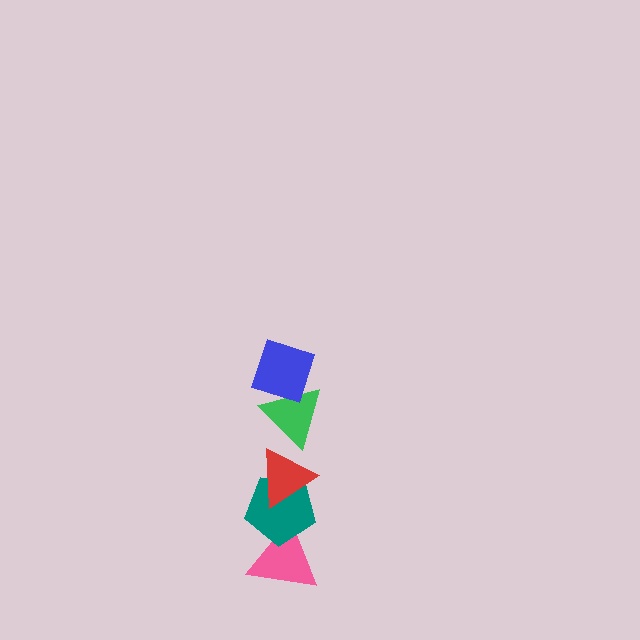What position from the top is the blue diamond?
The blue diamond is 1st from the top.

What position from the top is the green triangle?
The green triangle is 2nd from the top.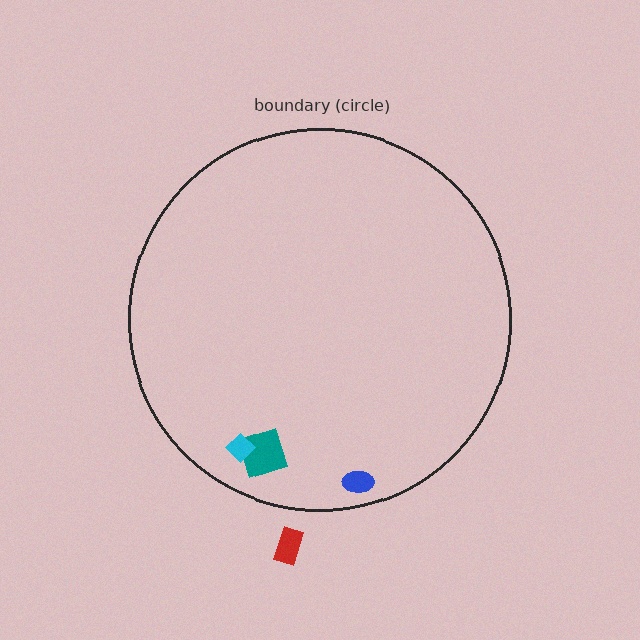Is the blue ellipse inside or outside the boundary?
Inside.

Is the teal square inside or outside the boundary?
Inside.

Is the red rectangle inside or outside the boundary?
Outside.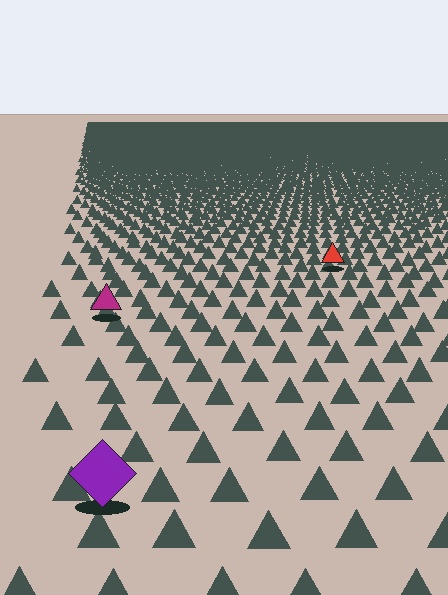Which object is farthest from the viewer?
The red triangle is farthest from the viewer. It appears smaller and the ground texture around it is denser.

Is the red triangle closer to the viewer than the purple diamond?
No. The purple diamond is closer — you can tell from the texture gradient: the ground texture is coarser near it.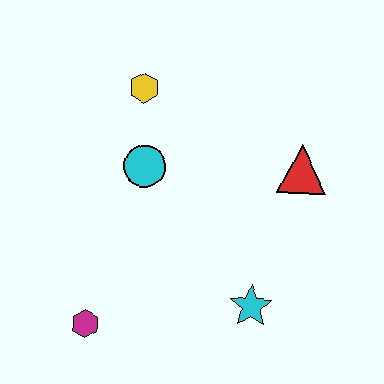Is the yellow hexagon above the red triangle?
Yes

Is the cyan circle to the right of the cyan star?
No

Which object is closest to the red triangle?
The cyan star is closest to the red triangle.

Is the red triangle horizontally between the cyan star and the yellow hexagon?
No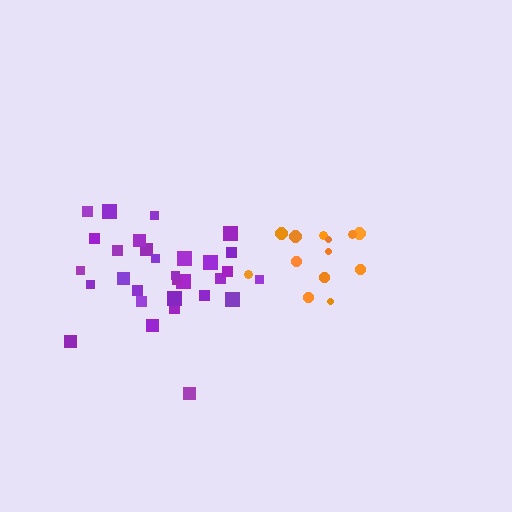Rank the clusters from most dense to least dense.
purple, orange.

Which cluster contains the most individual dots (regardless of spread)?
Purple (30).